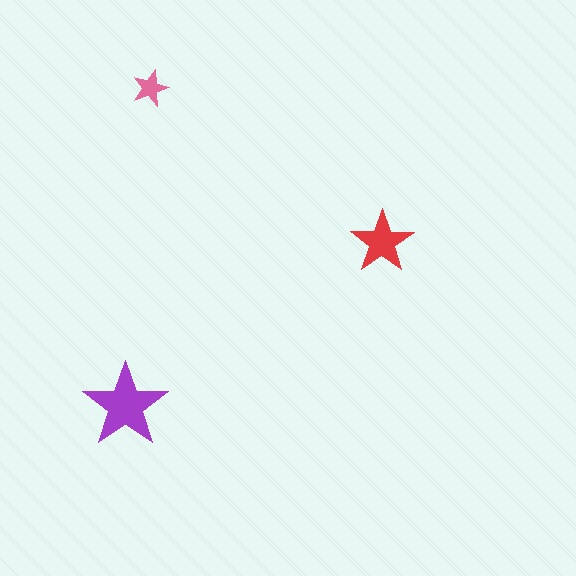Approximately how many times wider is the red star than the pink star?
About 1.5 times wider.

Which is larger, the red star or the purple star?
The purple one.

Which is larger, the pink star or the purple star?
The purple one.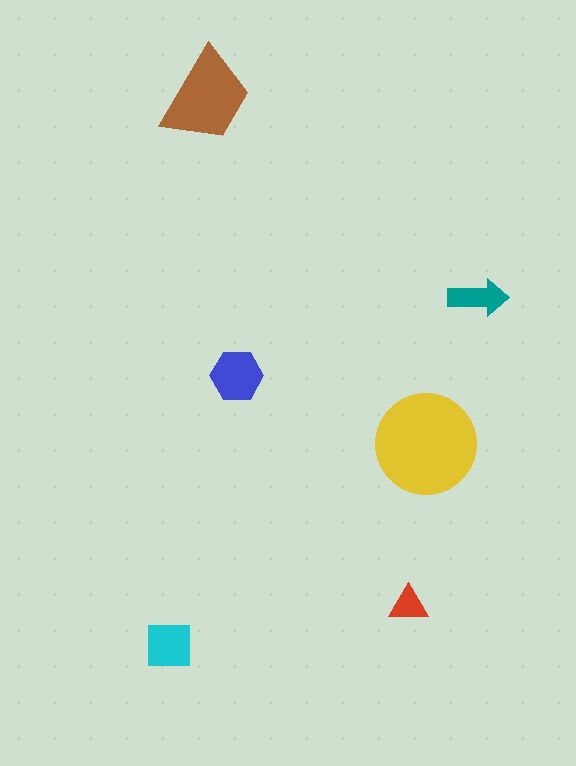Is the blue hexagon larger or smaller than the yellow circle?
Smaller.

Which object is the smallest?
The red triangle.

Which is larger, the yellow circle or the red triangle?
The yellow circle.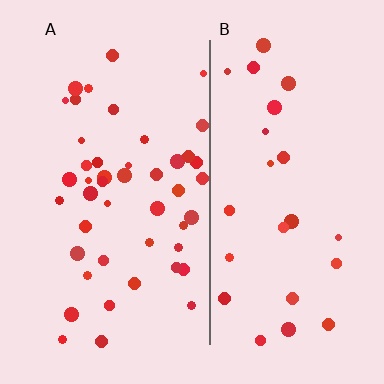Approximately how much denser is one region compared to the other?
Approximately 1.8× — region A over region B.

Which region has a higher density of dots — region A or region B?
A (the left).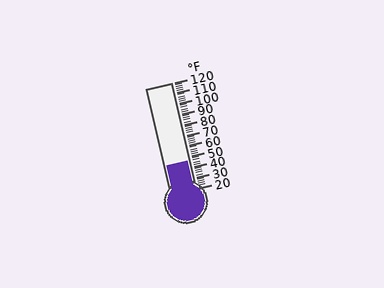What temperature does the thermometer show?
The thermometer shows approximately 46°F.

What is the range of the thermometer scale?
The thermometer scale ranges from 20°F to 120°F.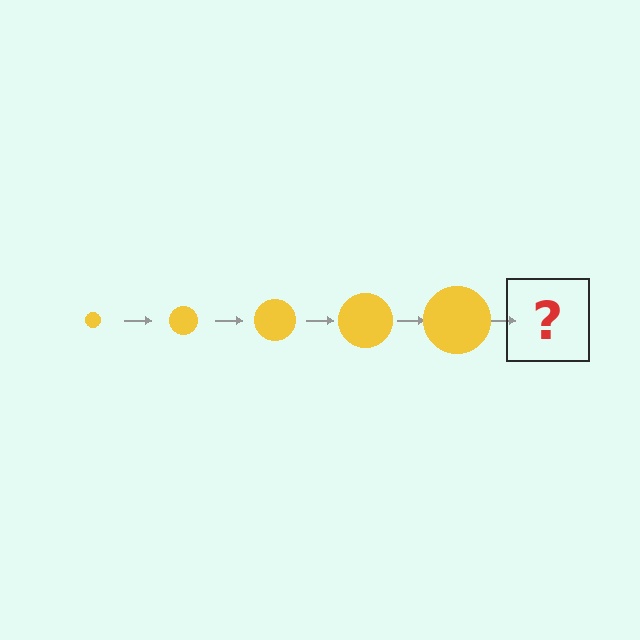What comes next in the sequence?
The next element should be a yellow circle, larger than the previous one.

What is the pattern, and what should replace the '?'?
The pattern is that the circle gets progressively larger each step. The '?' should be a yellow circle, larger than the previous one.